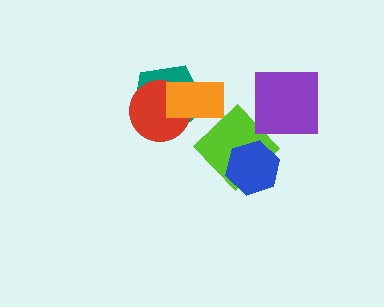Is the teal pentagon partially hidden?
Yes, it is partially covered by another shape.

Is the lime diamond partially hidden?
Yes, it is partially covered by another shape.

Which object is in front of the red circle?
The orange rectangle is in front of the red circle.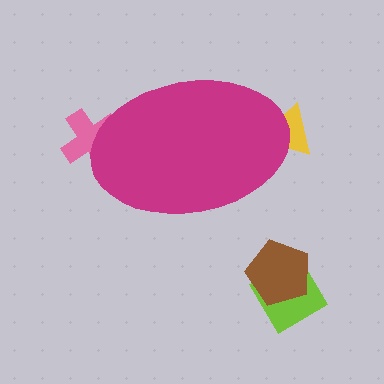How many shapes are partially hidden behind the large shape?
2 shapes are partially hidden.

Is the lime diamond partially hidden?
No, the lime diamond is fully visible.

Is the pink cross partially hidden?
Yes, the pink cross is partially hidden behind the magenta ellipse.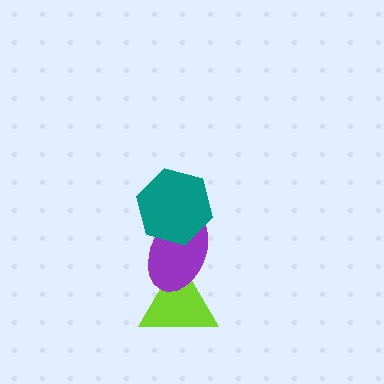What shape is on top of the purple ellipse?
The teal hexagon is on top of the purple ellipse.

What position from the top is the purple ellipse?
The purple ellipse is 2nd from the top.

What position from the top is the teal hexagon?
The teal hexagon is 1st from the top.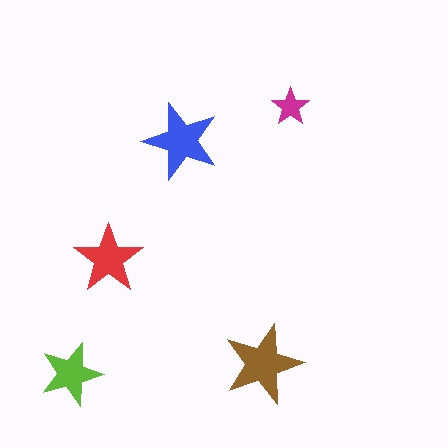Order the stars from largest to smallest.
the brown one, the blue one, the red one, the lime one, the magenta one.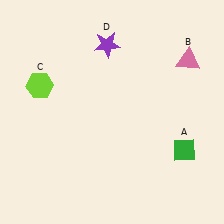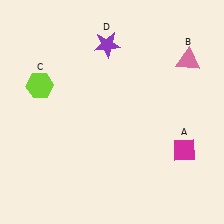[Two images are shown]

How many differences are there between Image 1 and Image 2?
There is 1 difference between the two images.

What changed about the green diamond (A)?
In Image 1, A is green. In Image 2, it changed to magenta.